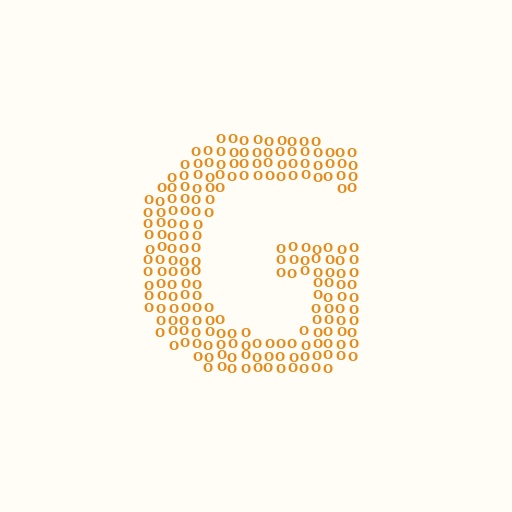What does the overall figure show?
The overall figure shows the letter G.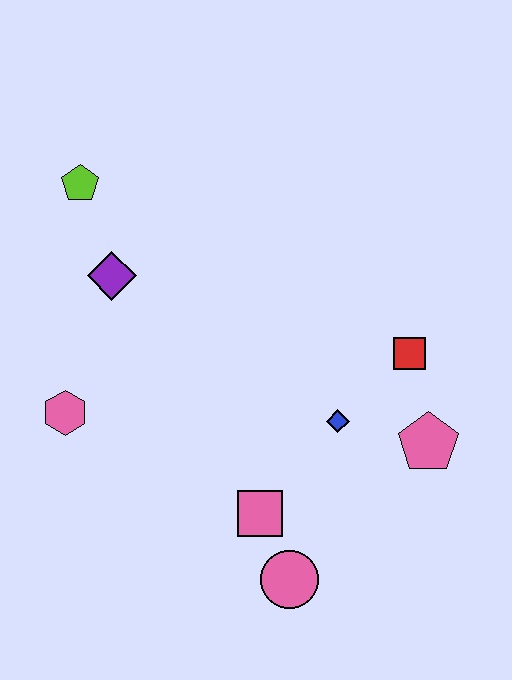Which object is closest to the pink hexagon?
The purple diamond is closest to the pink hexagon.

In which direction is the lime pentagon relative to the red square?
The lime pentagon is to the left of the red square.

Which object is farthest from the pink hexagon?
The pink pentagon is farthest from the pink hexagon.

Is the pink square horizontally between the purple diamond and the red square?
Yes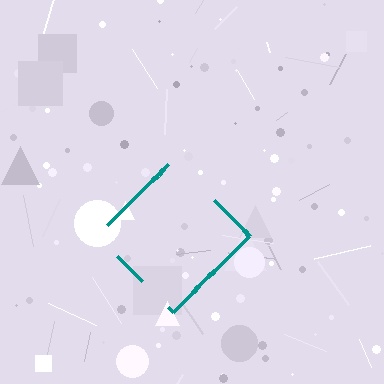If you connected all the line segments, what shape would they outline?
They would outline a diamond.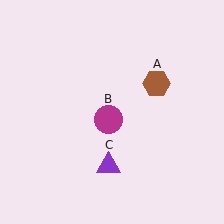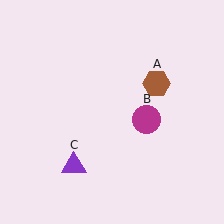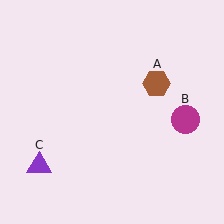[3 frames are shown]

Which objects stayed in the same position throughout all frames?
Brown hexagon (object A) remained stationary.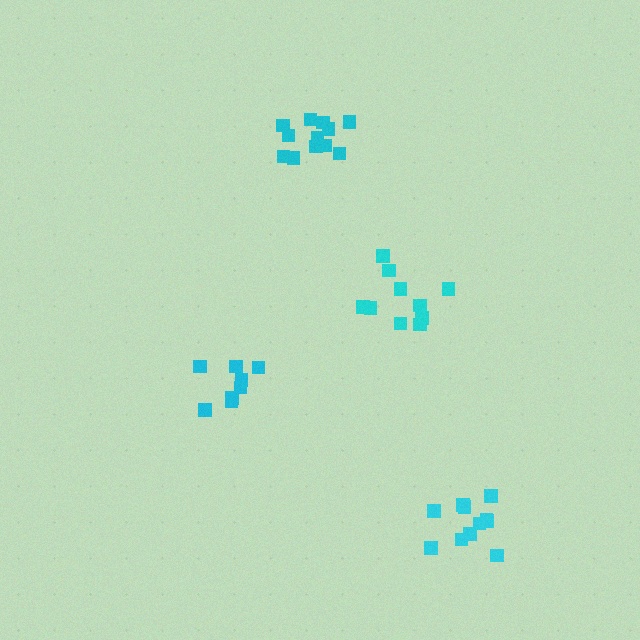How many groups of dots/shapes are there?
There are 4 groups.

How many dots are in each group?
Group 1: 12 dots, Group 2: 11 dots, Group 3: 10 dots, Group 4: 8 dots (41 total).